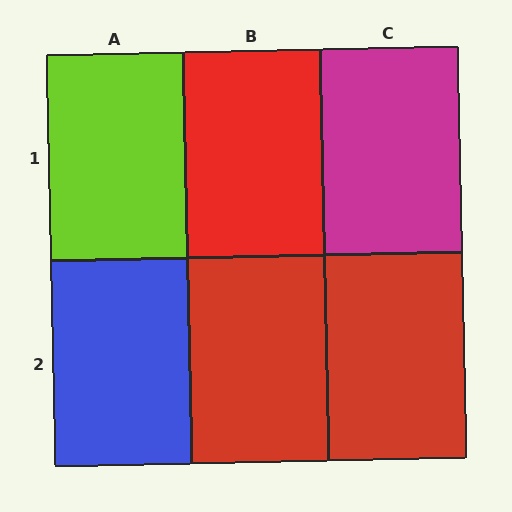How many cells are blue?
1 cell is blue.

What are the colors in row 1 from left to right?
Lime, red, magenta.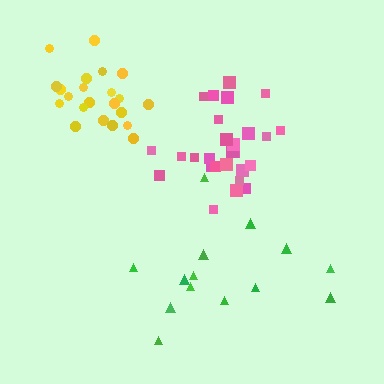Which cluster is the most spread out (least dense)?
Green.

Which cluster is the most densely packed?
Yellow.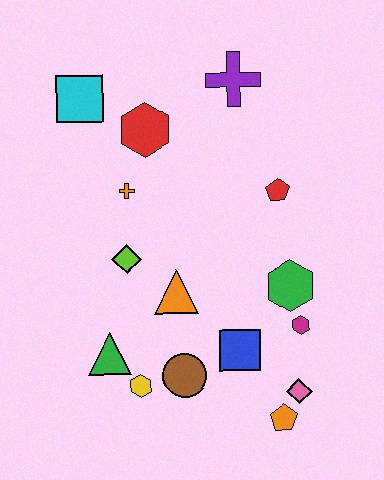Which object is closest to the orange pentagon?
The pink diamond is closest to the orange pentagon.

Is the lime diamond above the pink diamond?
Yes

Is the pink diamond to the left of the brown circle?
No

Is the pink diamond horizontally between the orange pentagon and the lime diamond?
No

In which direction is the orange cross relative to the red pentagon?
The orange cross is to the left of the red pentagon.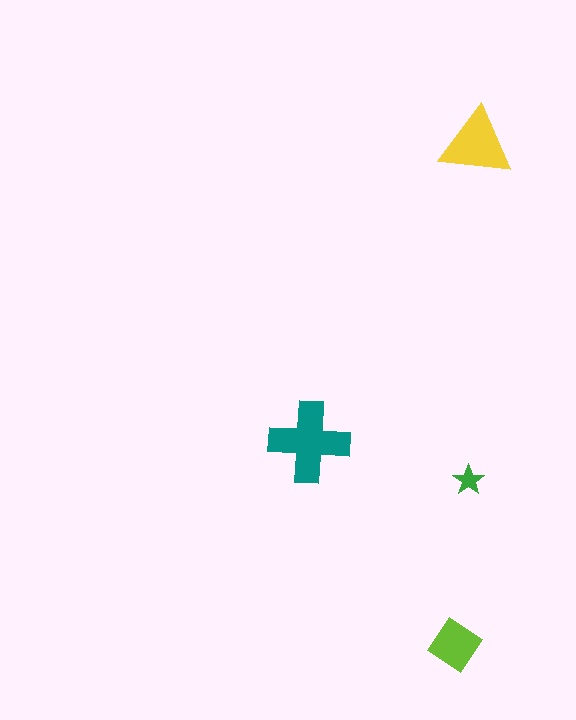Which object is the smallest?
The green star.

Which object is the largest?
The teal cross.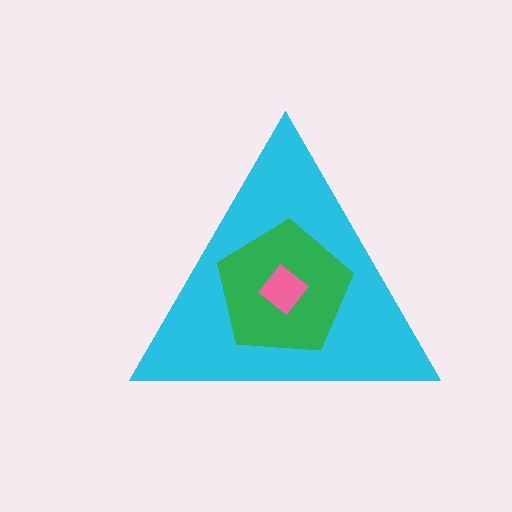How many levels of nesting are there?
3.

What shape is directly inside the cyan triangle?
The green pentagon.